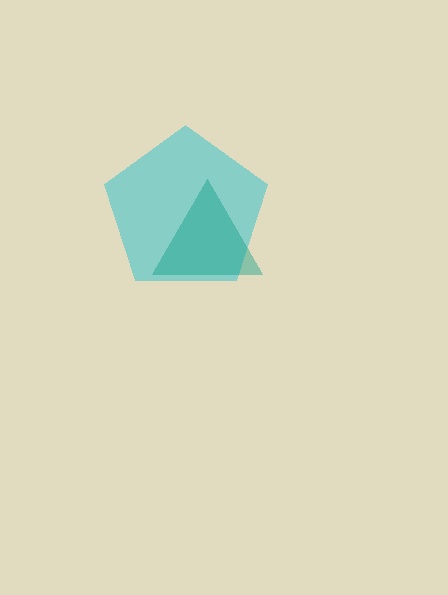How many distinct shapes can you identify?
There are 2 distinct shapes: a cyan pentagon, a teal triangle.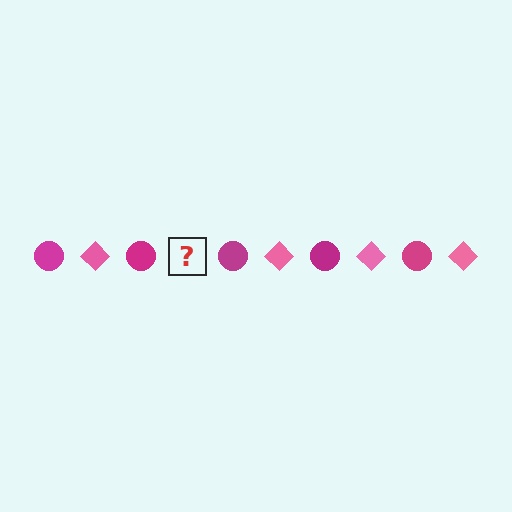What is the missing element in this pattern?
The missing element is a pink diamond.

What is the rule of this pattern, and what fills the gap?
The rule is that the pattern alternates between magenta circle and pink diamond. The gap should be filled with a pink diamond.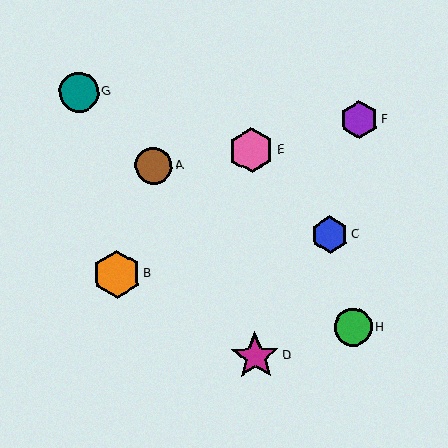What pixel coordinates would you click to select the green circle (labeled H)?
Click at (353, 327) to select the green circle H.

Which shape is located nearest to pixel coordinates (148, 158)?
The brown circle (labeled A) at (154, 166) is nearest to that location.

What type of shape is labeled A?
Shape A is a brown circle.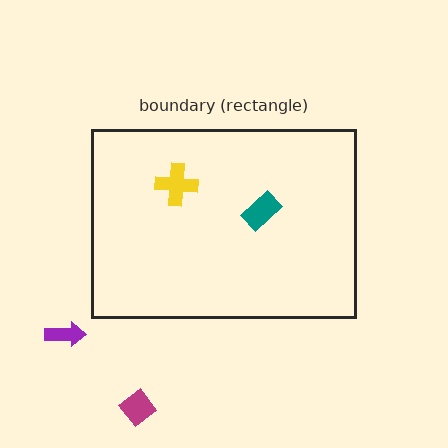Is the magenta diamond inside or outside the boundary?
Outside.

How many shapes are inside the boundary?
2 inside, 2 outside.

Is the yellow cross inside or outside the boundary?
Inside.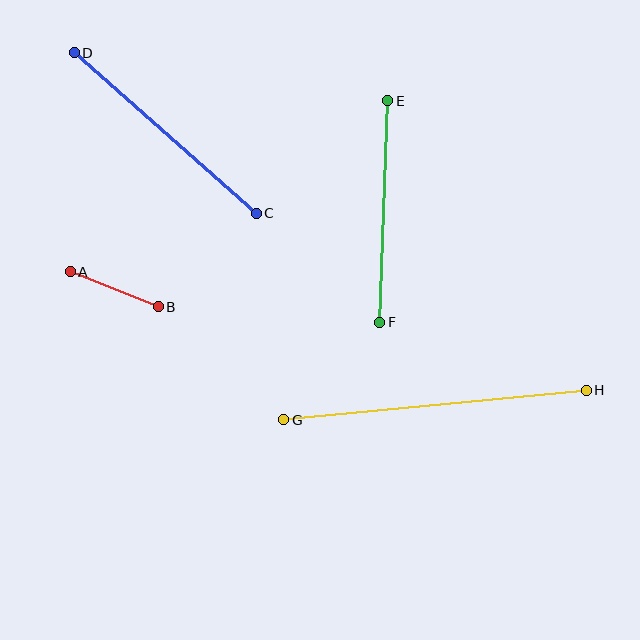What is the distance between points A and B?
The distance is approximately 94 pixels.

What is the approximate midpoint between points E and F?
The midpoint is at approximately (384, 212) pixels.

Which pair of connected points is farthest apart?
Points G and H are farthest apart.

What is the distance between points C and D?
The distance is approximately 242 pixels.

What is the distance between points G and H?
The distance is approximately 304 pixels.